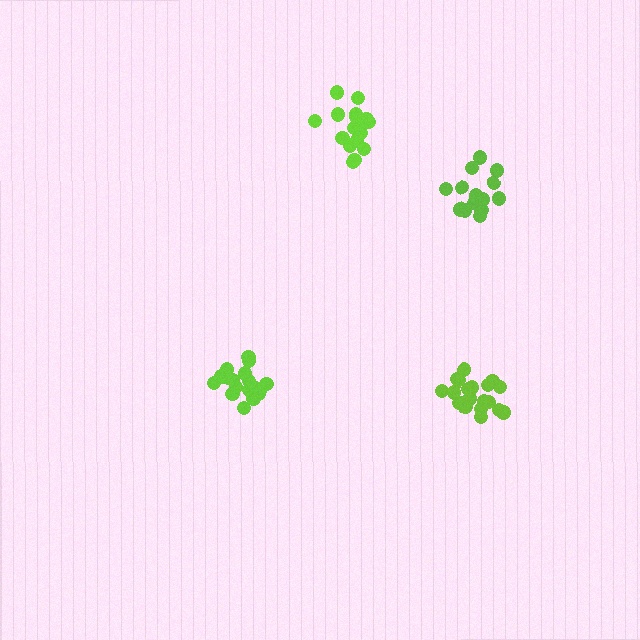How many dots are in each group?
Group 1: 17 dots, Group 2: 15 dots, Group 3: 18 dots, Group 4: 20 dots (70 total).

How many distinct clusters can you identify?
There are 4 distinct clusters.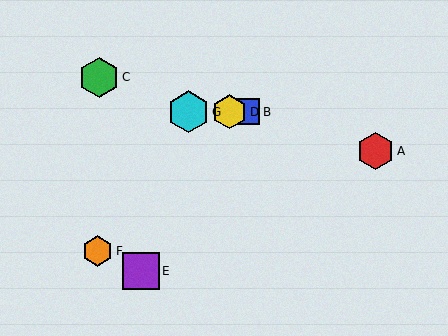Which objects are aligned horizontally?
Objects B, D, G are aligned horizontally.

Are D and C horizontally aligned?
No, D is at y≈112 and C is at y≈77.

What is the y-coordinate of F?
Object F is at y≈251.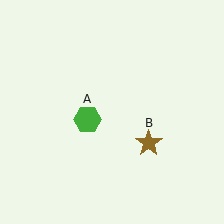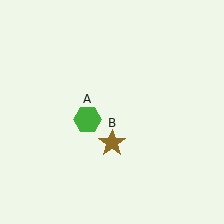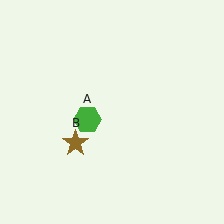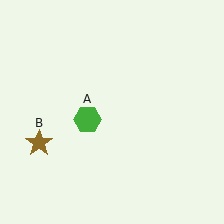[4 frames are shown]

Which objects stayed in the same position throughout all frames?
Green hexagon (object A) remained stationary.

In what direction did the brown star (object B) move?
The brown star (object B) moved left.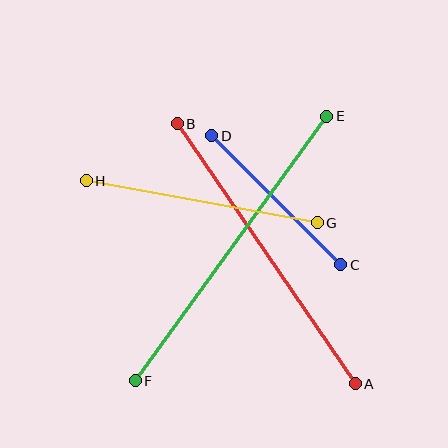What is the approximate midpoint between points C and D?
The midpoint is at approximately (276, 200) pixels.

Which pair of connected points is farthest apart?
Points E and F are farthest apart.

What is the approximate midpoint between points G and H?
The midpoint is at approximately (202, 202) pixels.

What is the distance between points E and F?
The distance is approximately 327 pixels.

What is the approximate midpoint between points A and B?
The midpoint is at approximately (266, 254) pixels.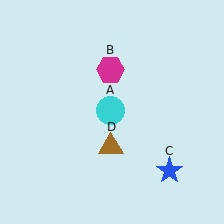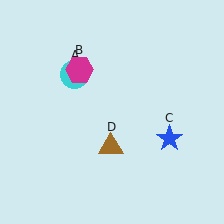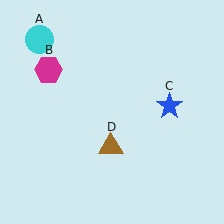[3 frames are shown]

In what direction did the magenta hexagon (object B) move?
The magenta hexagon (object B) moved left.